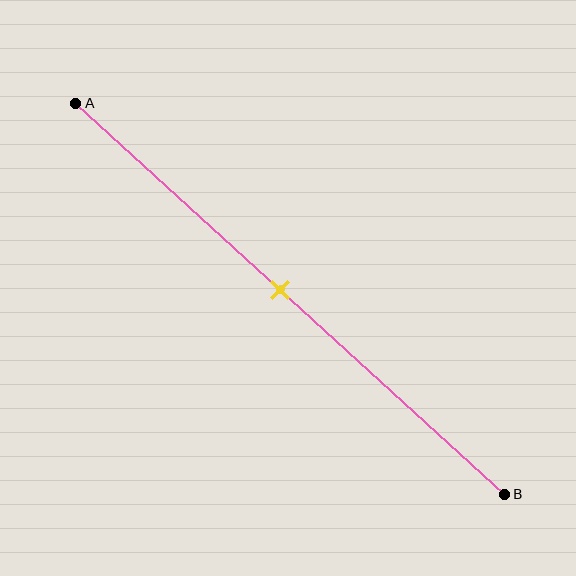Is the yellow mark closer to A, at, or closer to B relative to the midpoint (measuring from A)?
The yellow mark is approximately at the midpoint of segment AB.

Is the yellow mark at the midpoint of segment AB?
Yes, the mark is approximately at the midpoint.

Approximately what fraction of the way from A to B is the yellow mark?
The yellow mark is approximately 50% of the way from A to B.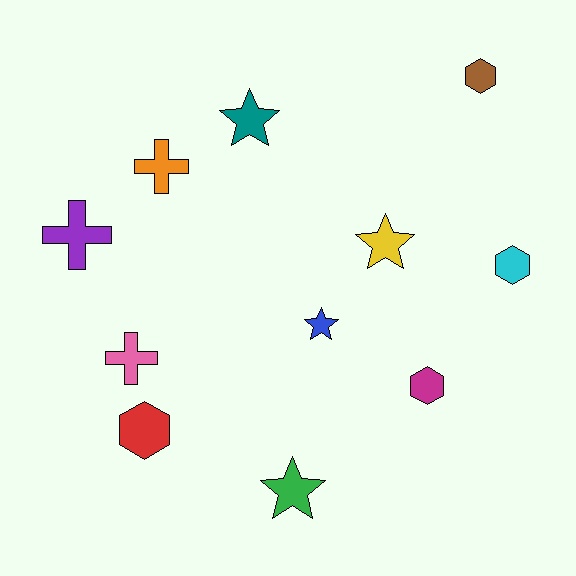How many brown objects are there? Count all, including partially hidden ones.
There is 1 brown object.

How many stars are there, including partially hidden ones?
There are 4 stars.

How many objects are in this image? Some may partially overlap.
There are 11 objects.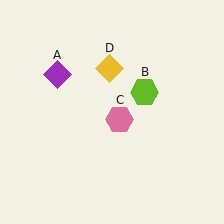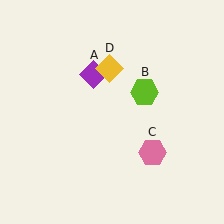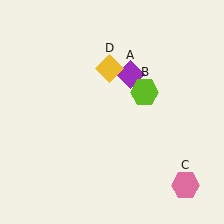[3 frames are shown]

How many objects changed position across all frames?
2 objects changed position: purple diamond (object A), pink hexagon (object C).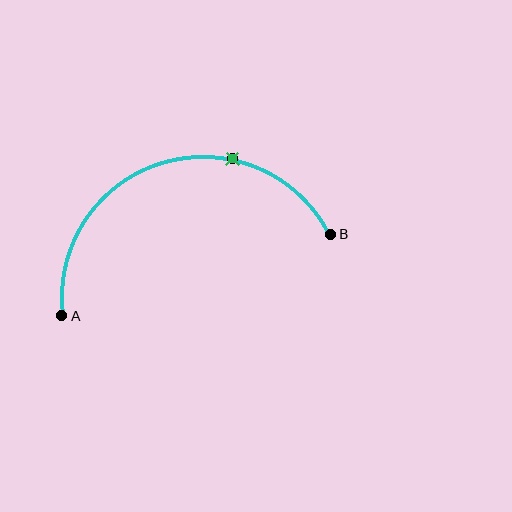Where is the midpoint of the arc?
The arc midpoint is the point on the curve farthest from the straight line joining A and B. It sits above that line.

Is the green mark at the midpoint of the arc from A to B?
No. The green mark lies on the arc but is closer to endpoint B. The arc midpoint would be at the point on the curve equidistant along the arc from both A and B.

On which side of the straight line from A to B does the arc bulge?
The arc bulges above the straight line connecting A and B.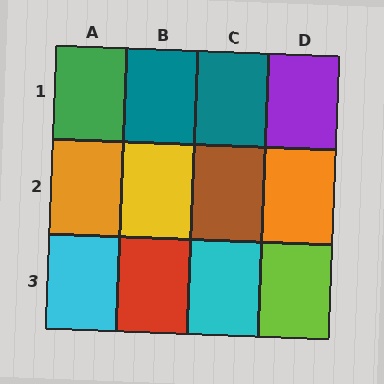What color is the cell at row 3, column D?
Lime.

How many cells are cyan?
2 cells are cyan.